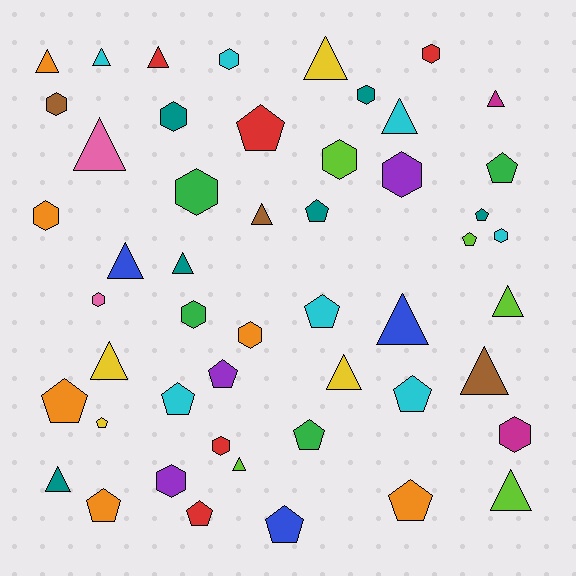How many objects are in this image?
There are 50 objects.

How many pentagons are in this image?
There are 16 pentagons.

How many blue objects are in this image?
There are 3 blue objects.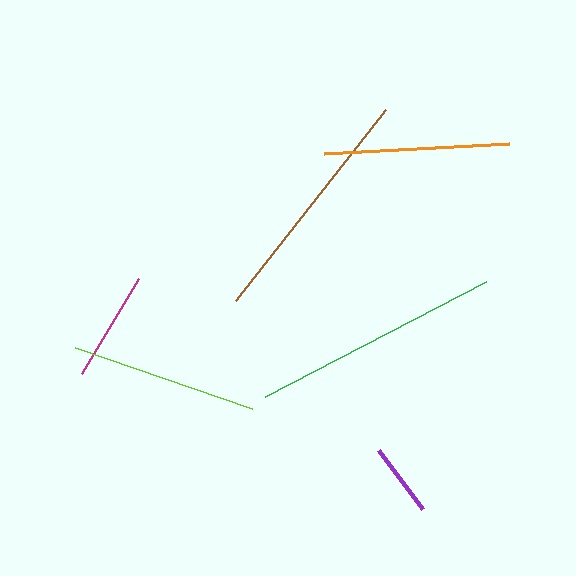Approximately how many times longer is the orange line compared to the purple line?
The orange line is approximately 2.5 times the length of the purple line.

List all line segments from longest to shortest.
From longest to shortest: green, brown, lime, orange, magenta, purple.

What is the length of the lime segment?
The lime segment is approximately 188 pixels long.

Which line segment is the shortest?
The purple line is the shortest at approximately 73 pixels.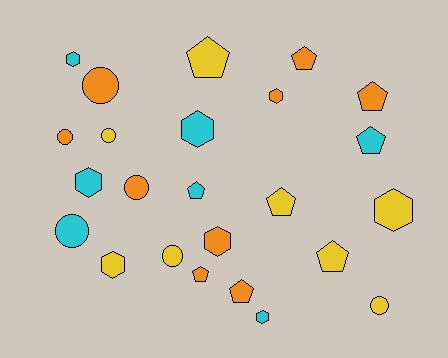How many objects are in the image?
There are 24 objects.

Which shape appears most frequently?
Pentagon, with 9 objects.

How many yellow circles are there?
There are 3 yellow circles.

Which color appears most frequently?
Orange, with 9 objects.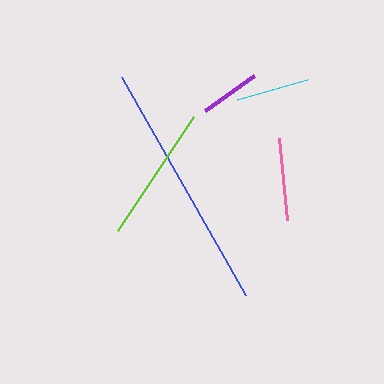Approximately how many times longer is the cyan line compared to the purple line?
The cyan line is approximately 1.2 times the length of the purple line.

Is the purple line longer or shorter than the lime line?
The lime line is longer than the purple line.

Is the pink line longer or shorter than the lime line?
The lime line is longer than the pink line.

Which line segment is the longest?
The blue line is the longest at approximately 250 pixels.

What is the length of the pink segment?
The pink segment is approximately 82 pixels long.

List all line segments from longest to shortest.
From longest to shortest: blue, lime, pink, cyan, purple.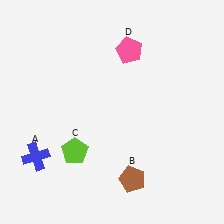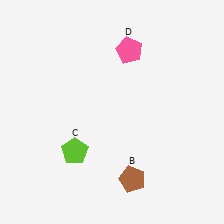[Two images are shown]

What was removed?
The blue cross (A) was removed in Image 2.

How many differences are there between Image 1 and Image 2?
There is 1 difference between the two images.